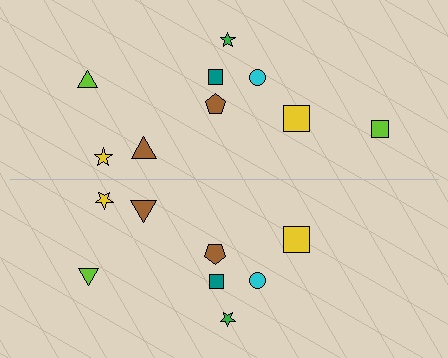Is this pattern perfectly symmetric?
No, the pattern is not perfectly symmetric. A lime square is missing from the bottom side.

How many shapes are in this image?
There are 17 shapes in this image.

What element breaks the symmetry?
A lime square is missing from the bottom side.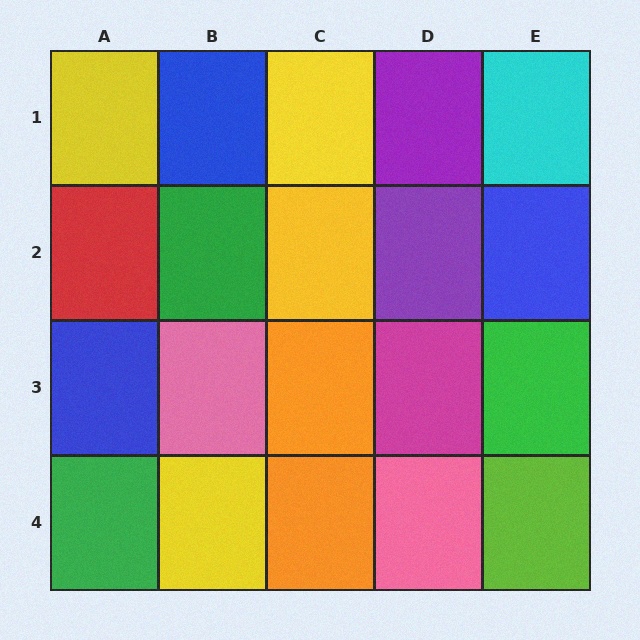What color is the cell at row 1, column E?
Cyan.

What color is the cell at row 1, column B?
Blue.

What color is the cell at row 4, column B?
Yellow.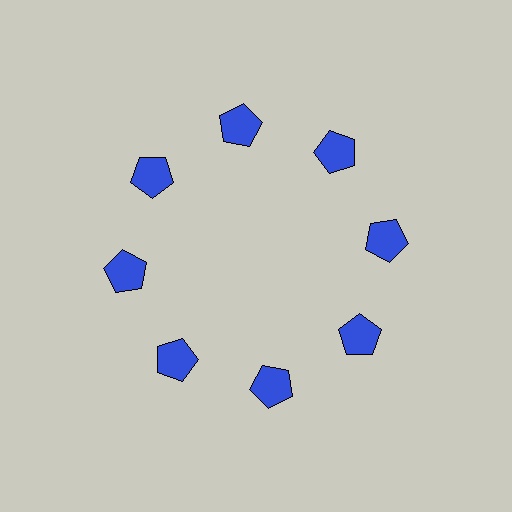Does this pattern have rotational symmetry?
Yes, this pattern has 8-fold rotational symmetry. It looks the same after rotating 45 degrees around the center.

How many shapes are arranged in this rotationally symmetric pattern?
There are 8 shapes, arranged in 8 groups of 1.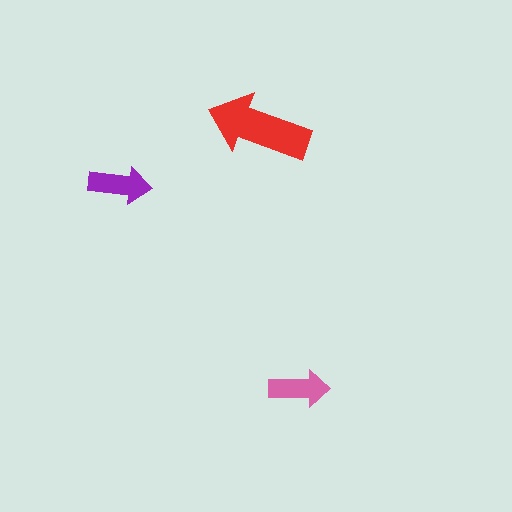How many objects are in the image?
There are 3 objects in the image.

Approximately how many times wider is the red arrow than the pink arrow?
About 1.5 times wider.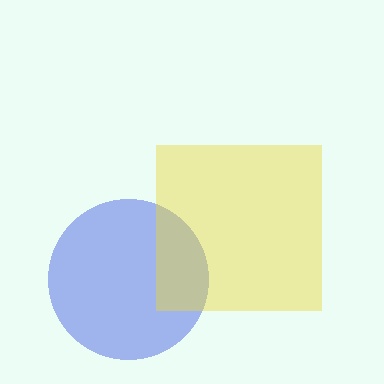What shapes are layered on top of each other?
The layered shapes are: a blue circle, a yellow square.